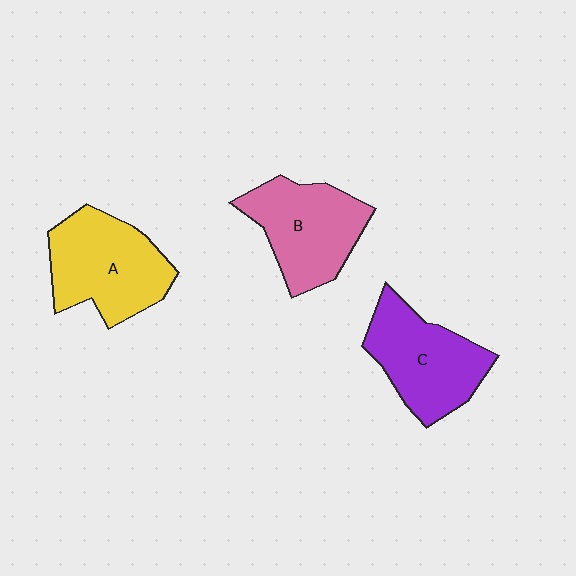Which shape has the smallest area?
Shape B (pink).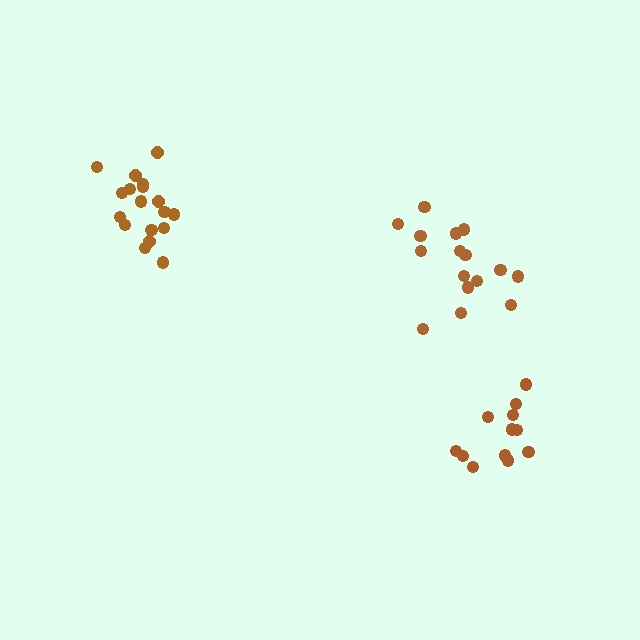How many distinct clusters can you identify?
There are 3 distinct clusters.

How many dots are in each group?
Group 1: 16 dots, Group 2: 18 dots, Group 3: 12 dots (46 total).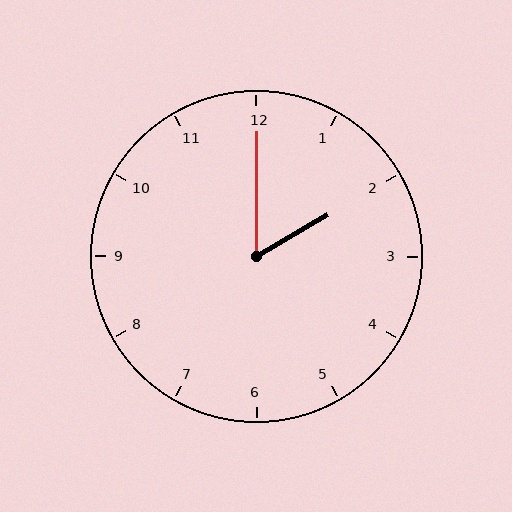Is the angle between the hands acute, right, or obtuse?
It is acute.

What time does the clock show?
2:00.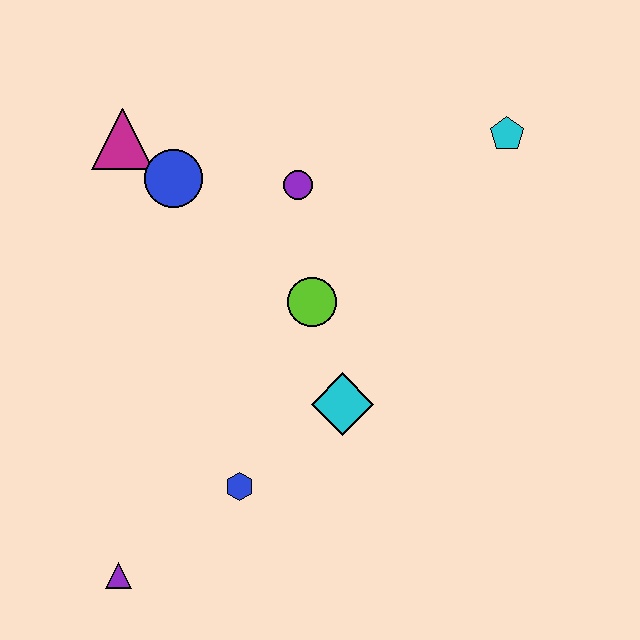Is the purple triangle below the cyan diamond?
Yes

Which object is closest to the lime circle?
The cyan diamond is closest to the lime circle.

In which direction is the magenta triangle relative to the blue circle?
The magenta triangle is to the left of the blue circle.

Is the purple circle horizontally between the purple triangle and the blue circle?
No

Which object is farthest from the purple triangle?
The cyan pentagon is farthest from the purple triangle.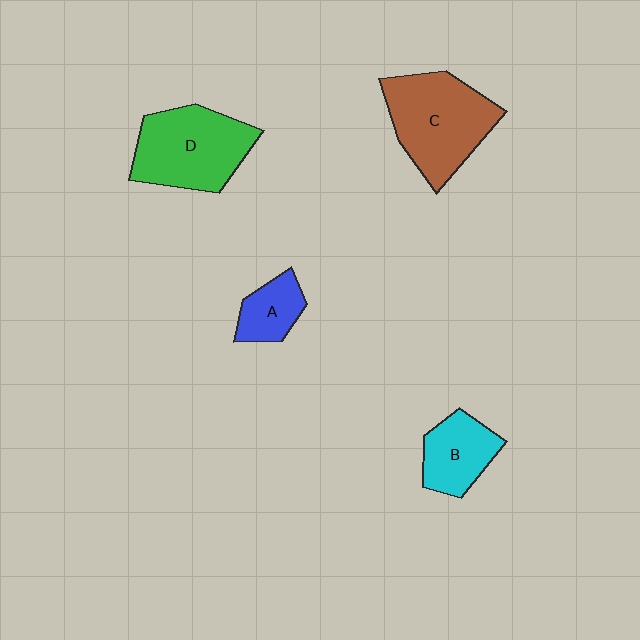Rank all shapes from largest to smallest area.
From largest to smallest: C (brown), D (green), B (cyan), A (blue).